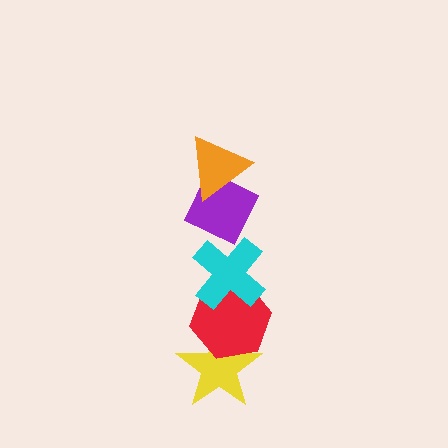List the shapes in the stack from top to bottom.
From top to bottom: the orange triangle, the purple diamond, the cyan cross, the red hexagon, the yellow star.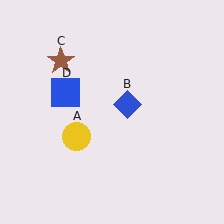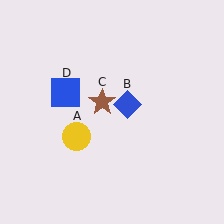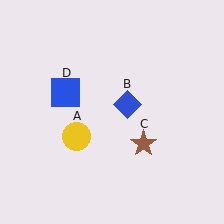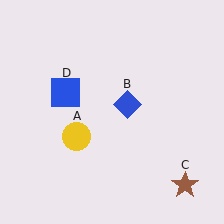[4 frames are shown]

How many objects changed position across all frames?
1 object changed position: brown star (object C).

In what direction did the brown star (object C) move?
The brown star (object C) moved down and to the right.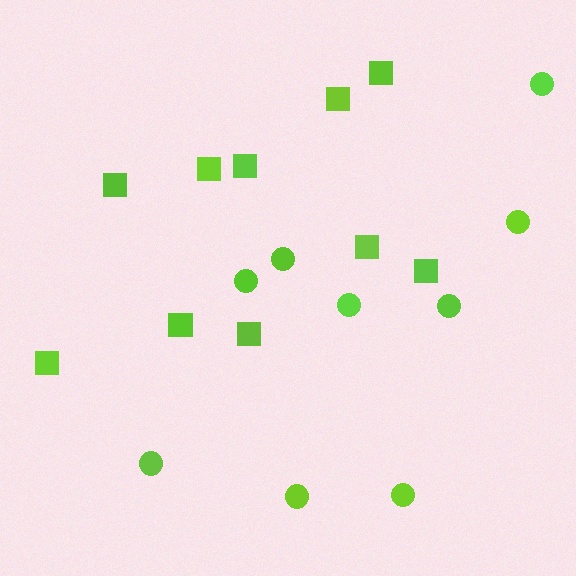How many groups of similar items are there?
There are 2 groups: one group of circles (9) and one group of squares (10).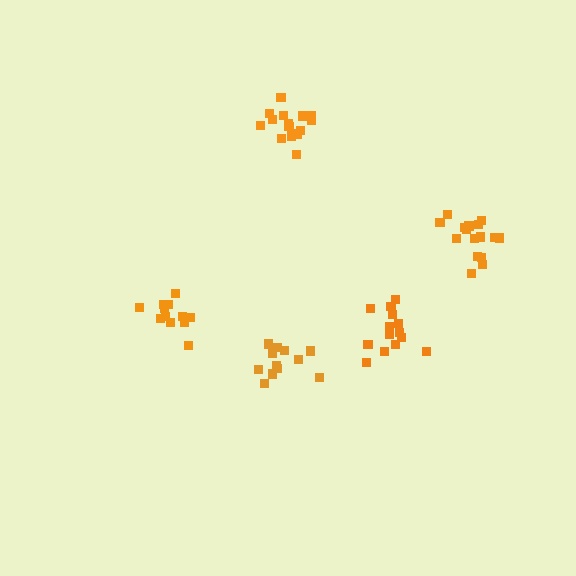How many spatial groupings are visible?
There are 5 spatial groupings.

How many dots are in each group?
Group 1: 12 dots, Group 2: 16 dots, Group 3: 16 dots, Group 4: 14 dots, Group 5: 12 dots (70 total).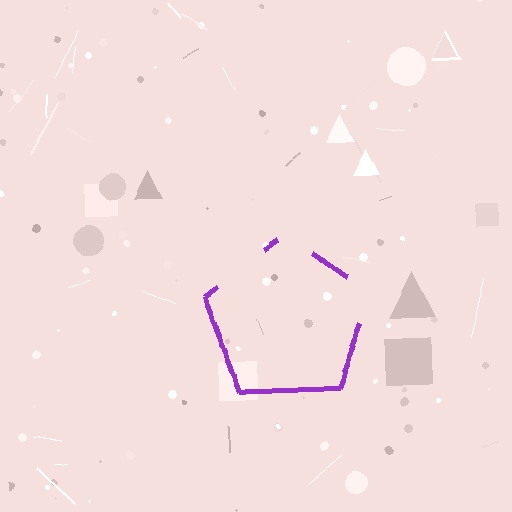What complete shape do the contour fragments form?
The contour fragments form a pentagon.